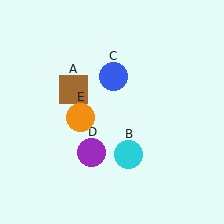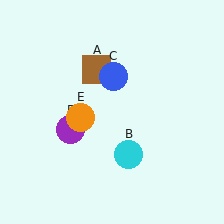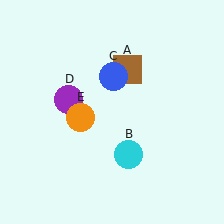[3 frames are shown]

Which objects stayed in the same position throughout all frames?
Cyan circle (object B) and blue circle (object C) and orange circle (object E) remained stationary.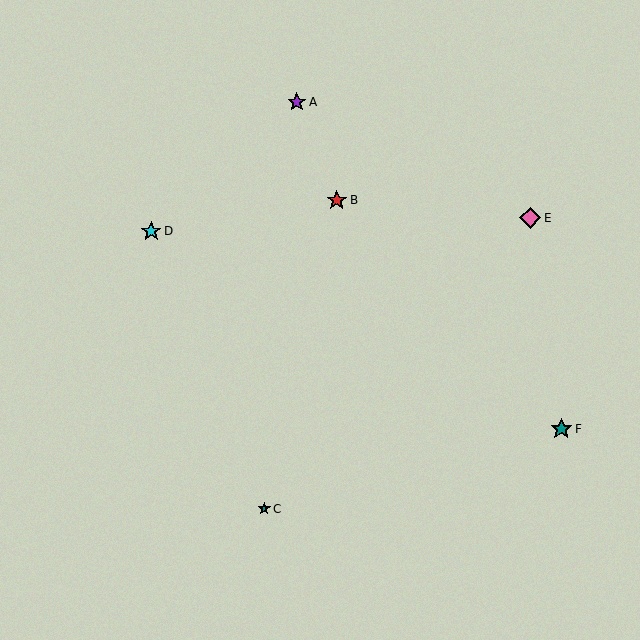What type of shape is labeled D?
Shape D is a cyan star.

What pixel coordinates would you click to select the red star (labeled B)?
Click at (337, 200) to select the red star B.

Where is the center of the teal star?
The center of the teal star is at (264, 509).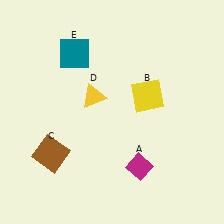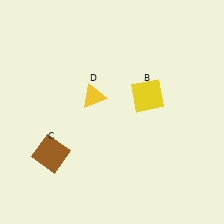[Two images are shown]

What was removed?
The magenta diamond (A), the teal square (E) were removed in Image 2.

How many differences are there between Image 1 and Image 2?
There are 2 differences between the two images.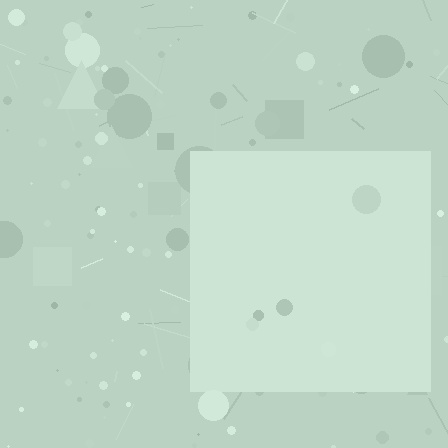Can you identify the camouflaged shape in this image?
The camouflaged shape is a square.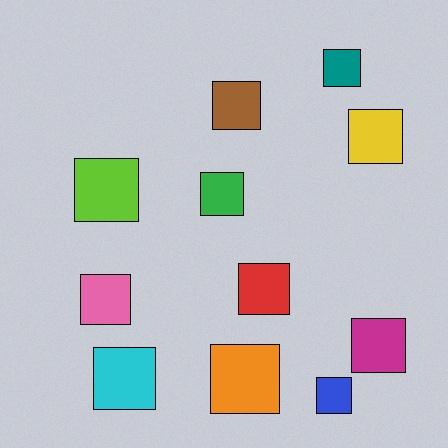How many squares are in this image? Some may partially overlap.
There are 11 squares.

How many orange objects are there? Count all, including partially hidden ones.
There is 1 orange object.